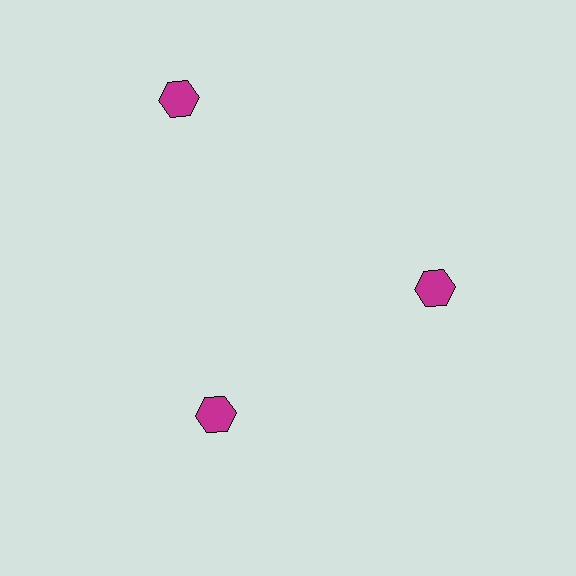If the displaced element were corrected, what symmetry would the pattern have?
It would have 3-fold rotational symmetry — the pattern would map onto itself every 120 degrees.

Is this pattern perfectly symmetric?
No. The 3 magenta hexagons are arranged in a ring, but one element near the 11 o'clock position is pushed outward from the center, breaking the 3-fold rotational symmetry.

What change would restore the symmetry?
The symmetry would be restored by moving it inward, back onto the ring so that all 3 hexagons sit at equal angles and equal distance from the center.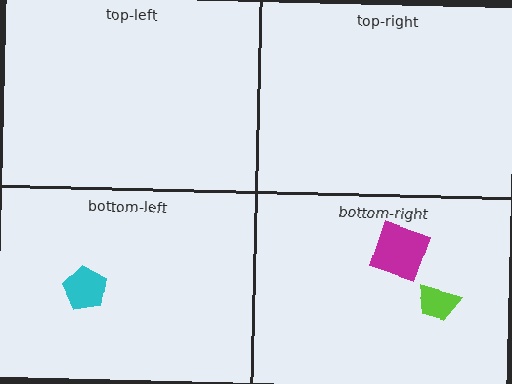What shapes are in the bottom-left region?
The cyan pentagon.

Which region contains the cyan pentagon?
The bottom-left region.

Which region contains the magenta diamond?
The bottom-right region.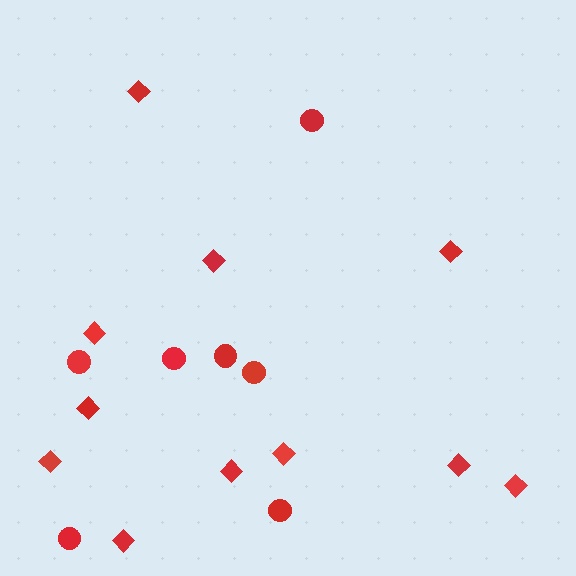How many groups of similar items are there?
There are 2 groups: one group of diamonds (11) and one group of circles (7).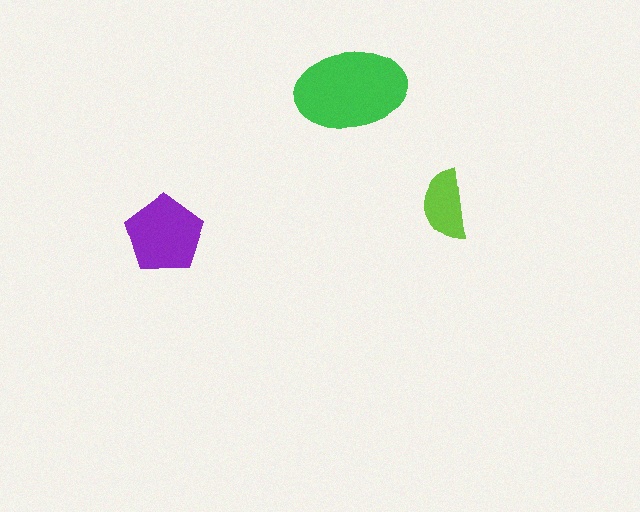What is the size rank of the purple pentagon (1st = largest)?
2nd.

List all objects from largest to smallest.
The green ellipse, the purple pentagon, the lime semicircle.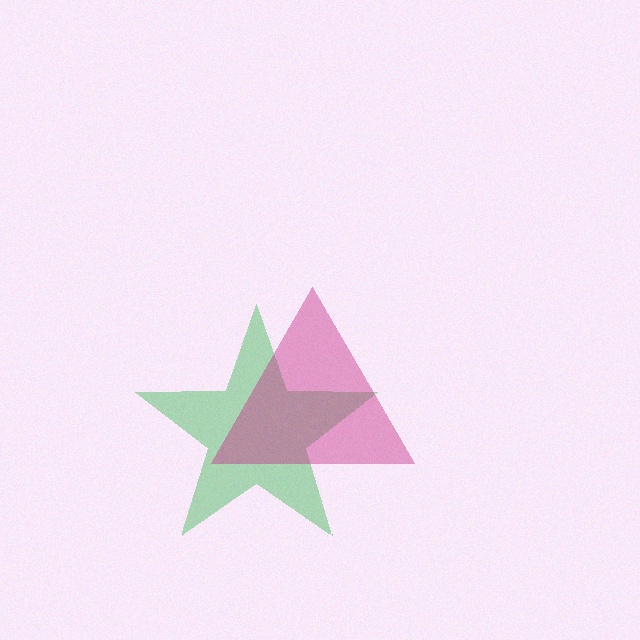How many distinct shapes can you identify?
There are 2 distinct shapes: a green star, a magenta triangle.